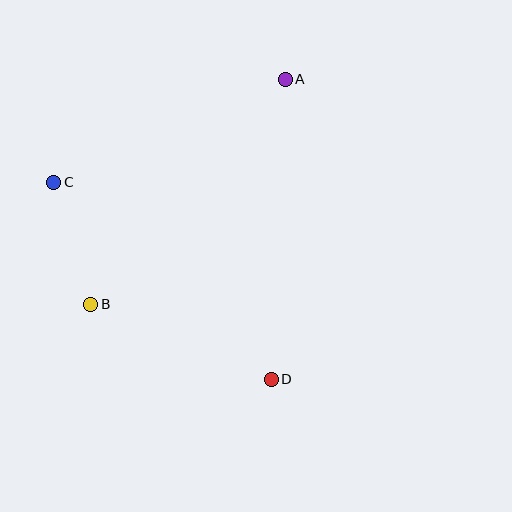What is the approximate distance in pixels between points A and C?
The distance between A and C is approximately 253 pixels.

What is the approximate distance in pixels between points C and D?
The distance between C and D is approximately 294 pixels.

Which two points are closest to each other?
Points B and C are closest to each other.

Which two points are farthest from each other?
Points A and D are farthest from each other.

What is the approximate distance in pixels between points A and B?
The distance between A and B is approximately 297 pixels.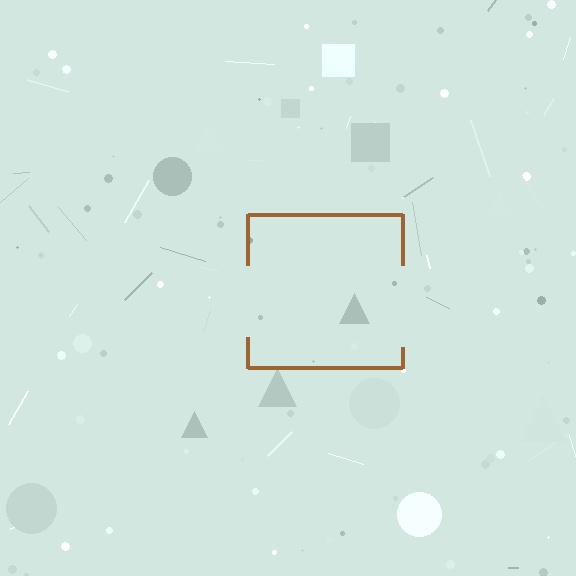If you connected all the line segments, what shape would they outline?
They would outline a square.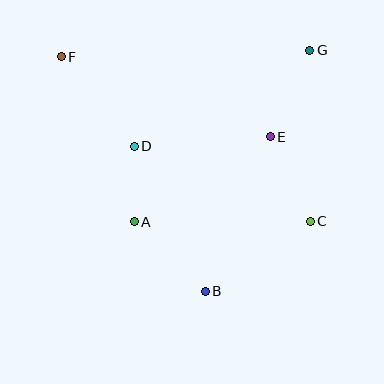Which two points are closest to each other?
Points A and D are closest to each other.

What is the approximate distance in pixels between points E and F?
The distance between E and F is approximately 224 pixels.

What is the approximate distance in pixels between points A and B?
The distance between A and B is approximately 99 pixels.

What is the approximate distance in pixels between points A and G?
The distance between A and G is approximately 245 pixels.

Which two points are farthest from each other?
Points C and F are farthest from each other.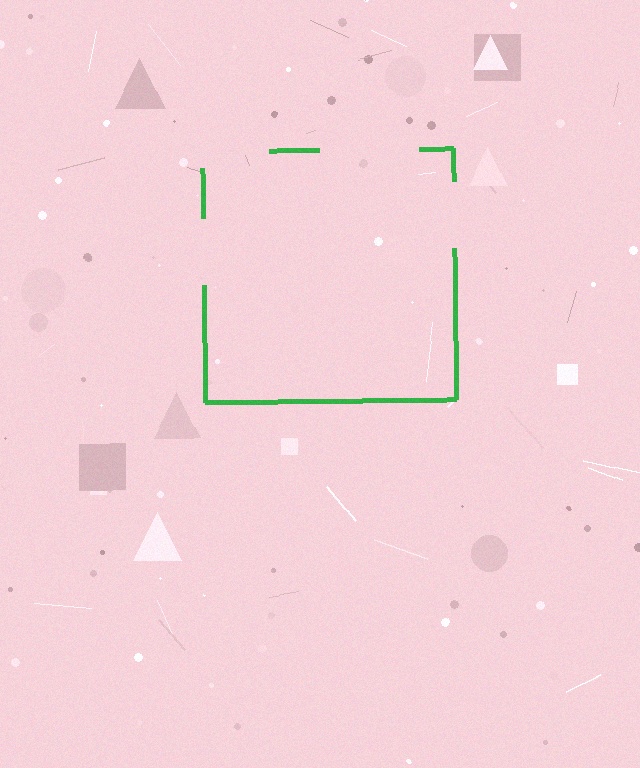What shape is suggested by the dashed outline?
The dashed outline suggests a square.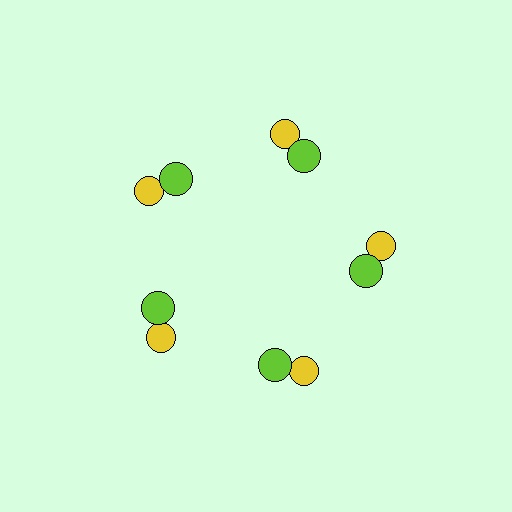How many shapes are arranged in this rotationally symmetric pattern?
There are 10 shapes, arranged in 5 groups of 2.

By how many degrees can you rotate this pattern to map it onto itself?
The pattern maps onto itself every 72 degrees of rotation.